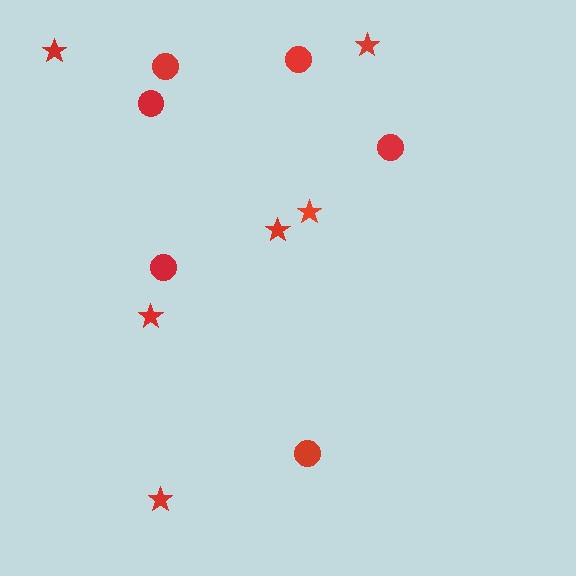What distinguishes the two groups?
There are 2 groups: one group of circles (6) and one group of stars (6).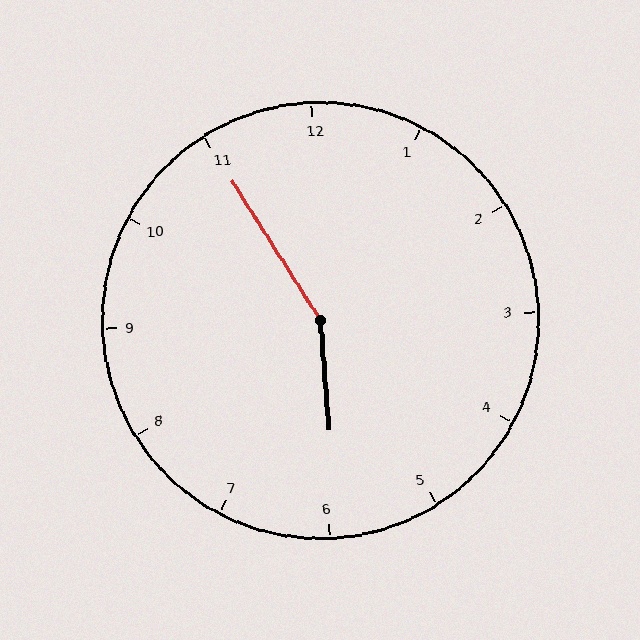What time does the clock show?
5:55.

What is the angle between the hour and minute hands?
Approximately 152 degrees.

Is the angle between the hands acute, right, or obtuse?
It is obtuse.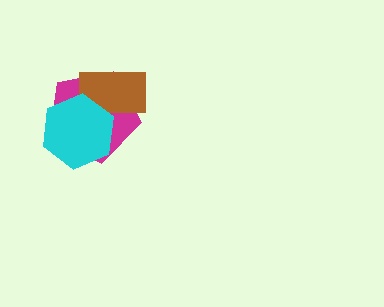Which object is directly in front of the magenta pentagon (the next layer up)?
The brown rectangle is directly in front of the magenta pentagon.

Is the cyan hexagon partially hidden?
No, no other shape covers it.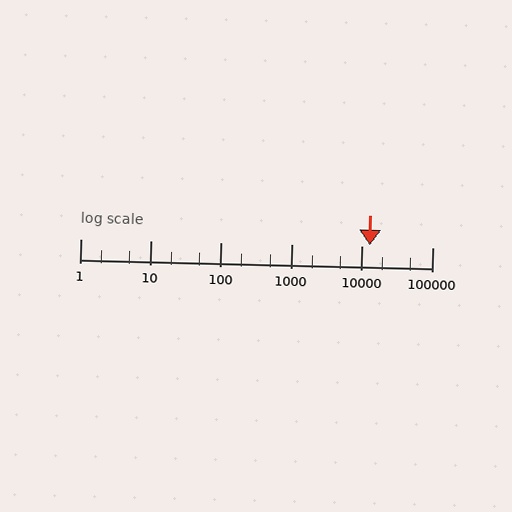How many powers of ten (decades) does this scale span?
The scale spans 5 decades, from 1 to 100000.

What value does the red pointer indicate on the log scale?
The pointer indicates approximately 13000.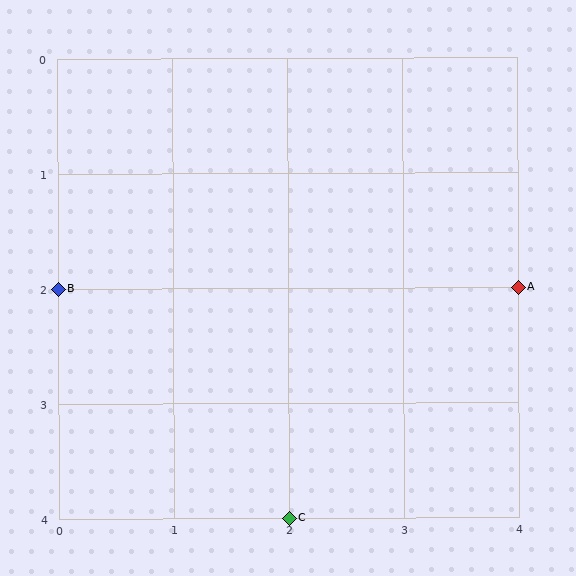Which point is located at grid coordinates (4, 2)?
Point A is at (4, 2).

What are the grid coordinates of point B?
Point B is at grid coordinates (0, 2).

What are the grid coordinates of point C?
Point C is at grid coordinates (2, 4).